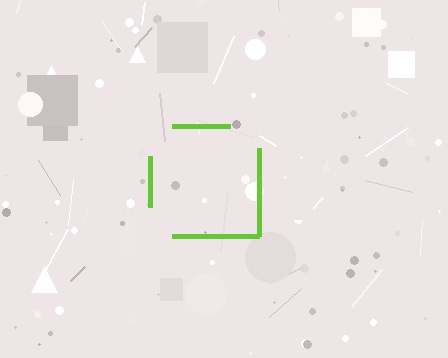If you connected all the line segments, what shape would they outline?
They would outline a square.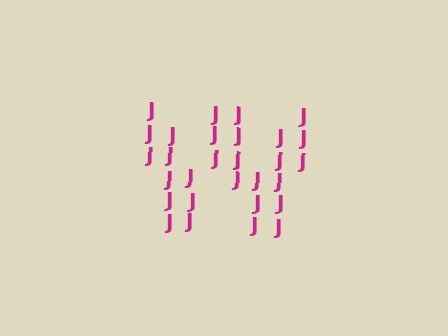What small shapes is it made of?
It is made of small letter J's.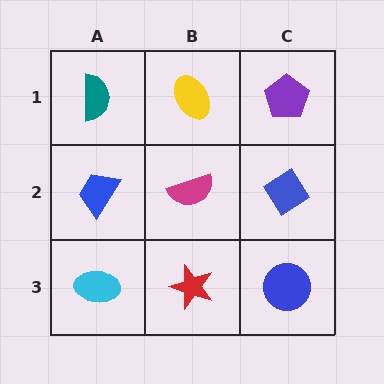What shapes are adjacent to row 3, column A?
A blue trapezoid (row 2, column A), a red star (row 3, column B).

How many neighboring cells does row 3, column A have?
2.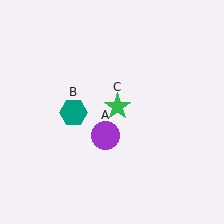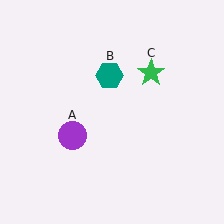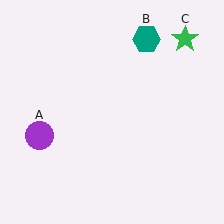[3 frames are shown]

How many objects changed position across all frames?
3 objects changed position: purple circle (object A), teal hexagon (object B), green star (object C).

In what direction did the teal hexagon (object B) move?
The teal hexagon (object B) moved up and to the right.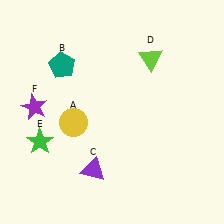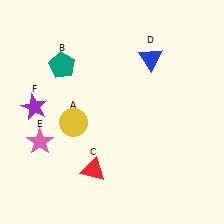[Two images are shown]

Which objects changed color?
C changed from purple to red. D changed from lime to blue. E changed from green to pink.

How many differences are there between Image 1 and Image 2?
There are 3 differences between the two images.